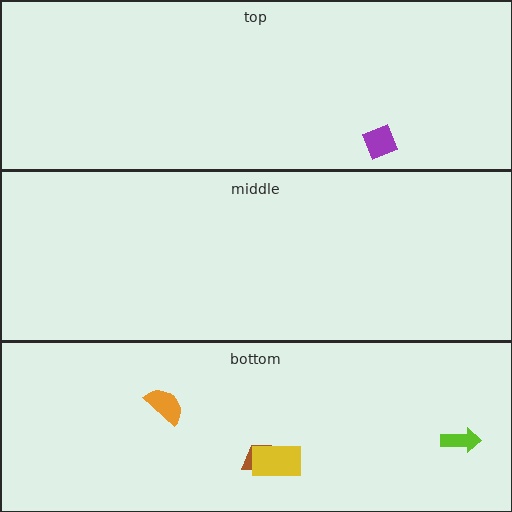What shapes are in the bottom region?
The orange semicircle, the lime arrow, the brown trapezoid, the yellow rectangle.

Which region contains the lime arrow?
The bottom region.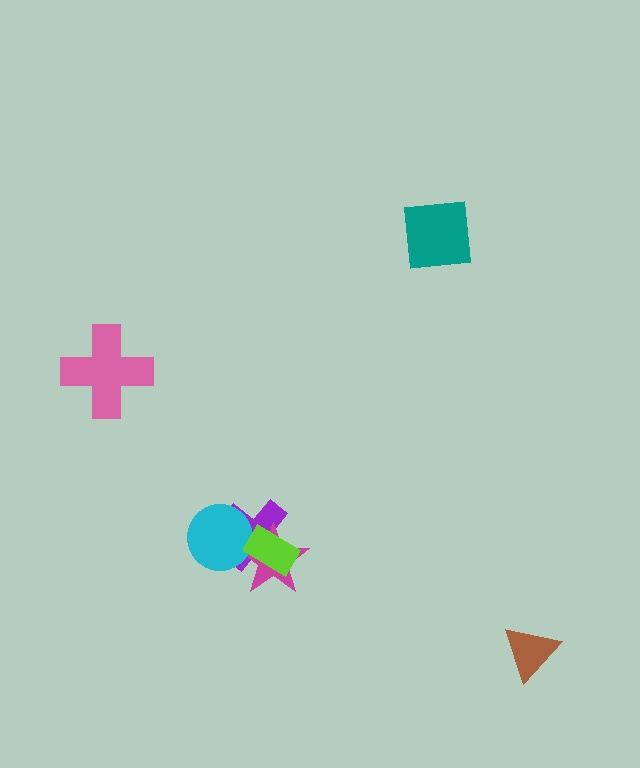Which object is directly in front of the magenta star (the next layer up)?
The cyan circle is directly in front of the magenta star.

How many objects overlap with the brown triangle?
0 objects overlap with the brown triangle.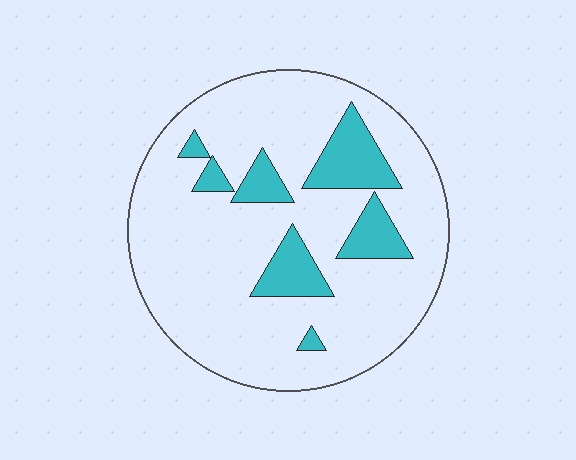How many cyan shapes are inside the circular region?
7.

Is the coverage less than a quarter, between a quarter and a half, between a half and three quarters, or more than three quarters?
Less than a quarter.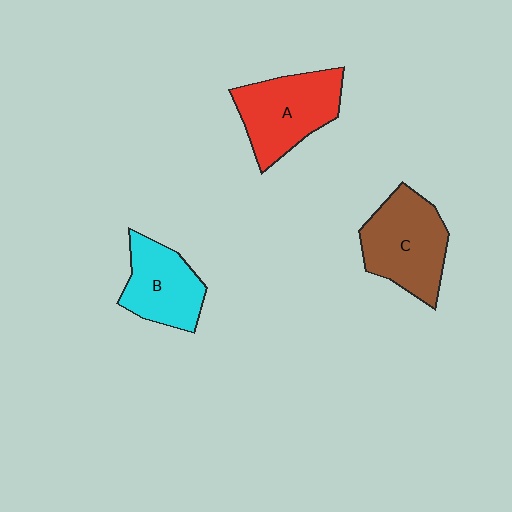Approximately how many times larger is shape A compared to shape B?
Approximately 1.2 times.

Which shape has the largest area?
Shape C (brown).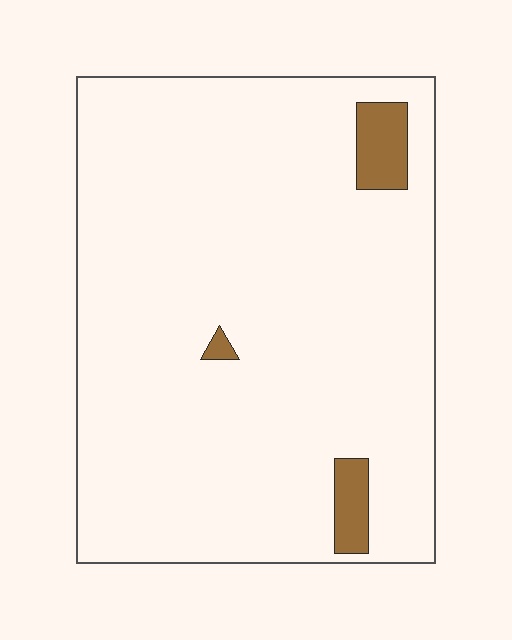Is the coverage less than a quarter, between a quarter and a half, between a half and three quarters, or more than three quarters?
Less than a quarter.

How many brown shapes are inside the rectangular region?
3.